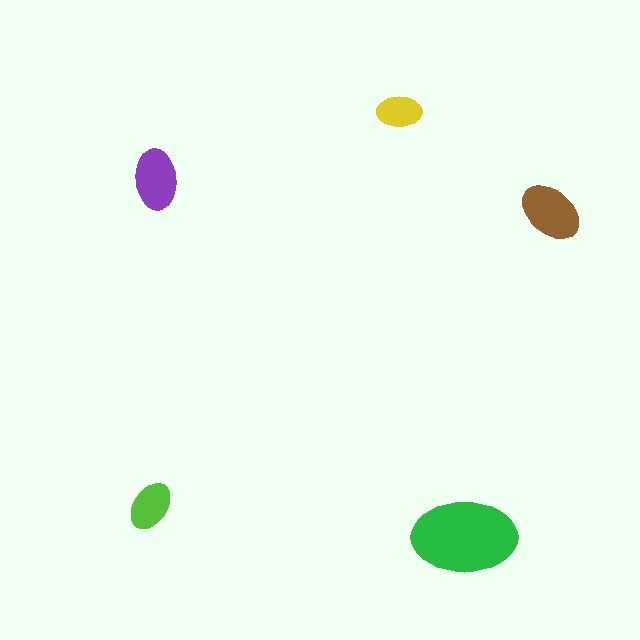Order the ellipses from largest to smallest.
the green one, the brown one, the purple one, the lime one, the yellow one.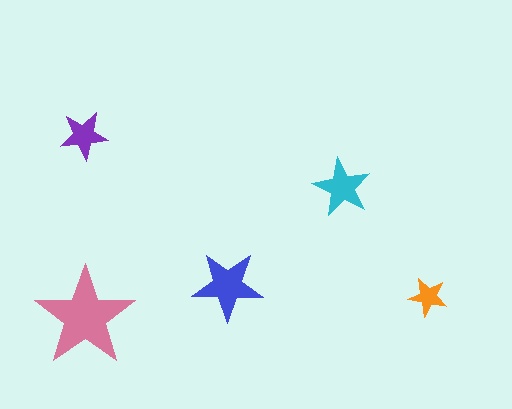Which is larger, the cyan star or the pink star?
The pink one.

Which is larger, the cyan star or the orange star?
The cyan one.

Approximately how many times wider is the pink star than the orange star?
About 2.5 times wider.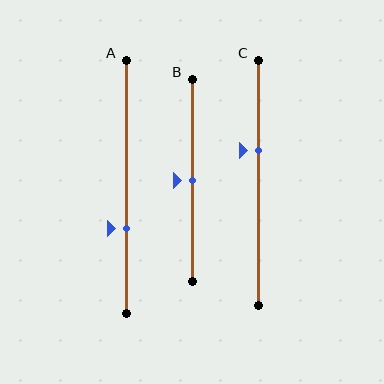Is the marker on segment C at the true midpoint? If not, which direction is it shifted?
No, the marker on segment C is shifted upward by about 13% of the segment length.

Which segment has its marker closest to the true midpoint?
Segment B has its marker closest to the true midpoint.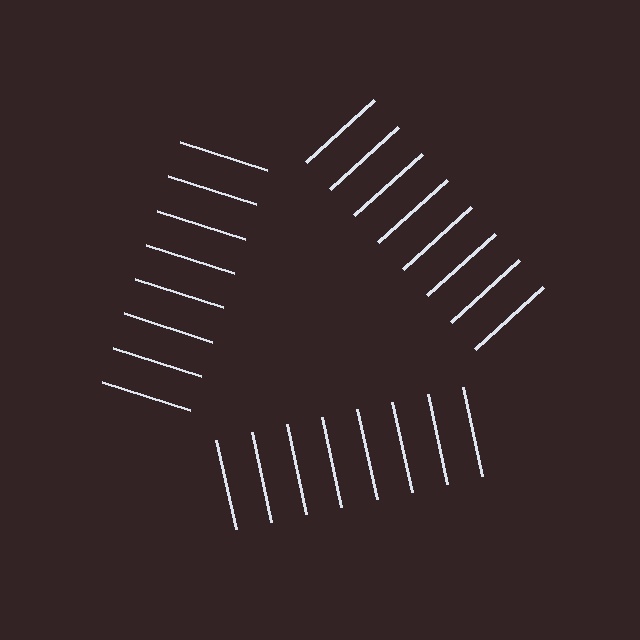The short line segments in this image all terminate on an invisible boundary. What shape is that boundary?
An illusory triangle — the line segments terminate on its edges but no continuous stroke is drawn.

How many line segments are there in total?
24 — 8 along each of the 3 edges.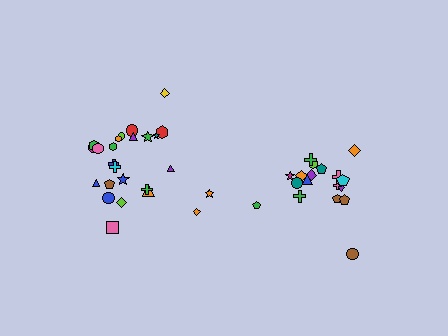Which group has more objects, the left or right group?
The left group.